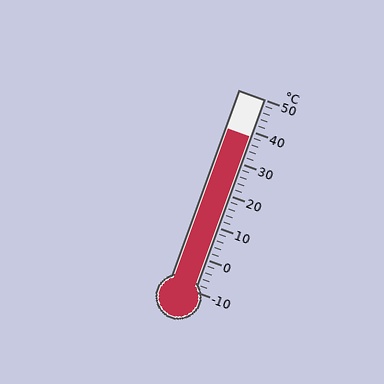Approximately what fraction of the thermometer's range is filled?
The thermometer is filled to approximately 80% of its range.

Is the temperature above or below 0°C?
The temperature is above 0°C.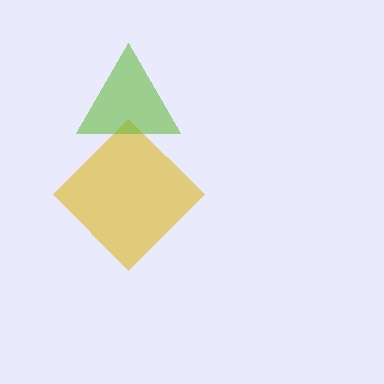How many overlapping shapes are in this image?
There are 2 overlapping shapes in the image.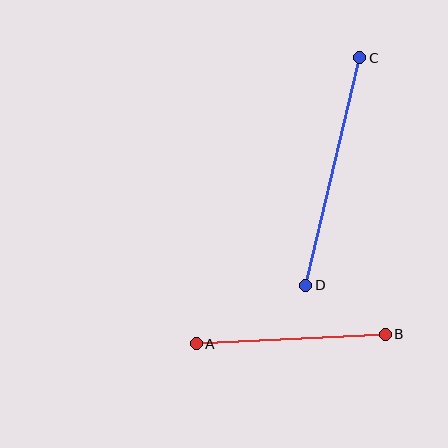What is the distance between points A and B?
The distance is approximately 189 pixels.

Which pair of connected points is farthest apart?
Points C and D are farthest apart.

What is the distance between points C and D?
The distance is approximately 234 pixels.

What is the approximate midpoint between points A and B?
The midpoint is at approximately (291, 339) pixels.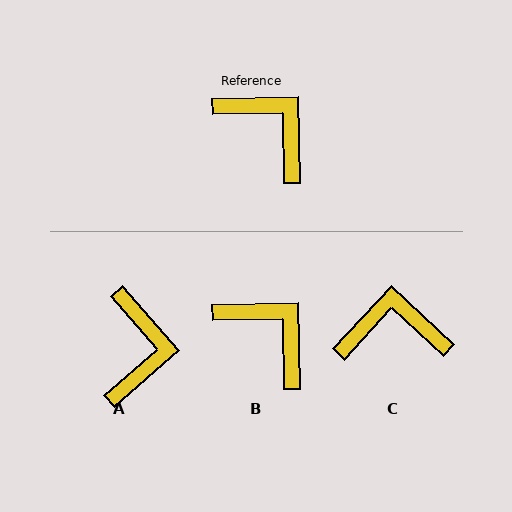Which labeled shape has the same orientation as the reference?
B.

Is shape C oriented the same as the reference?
No, it is off by about 46 degrees.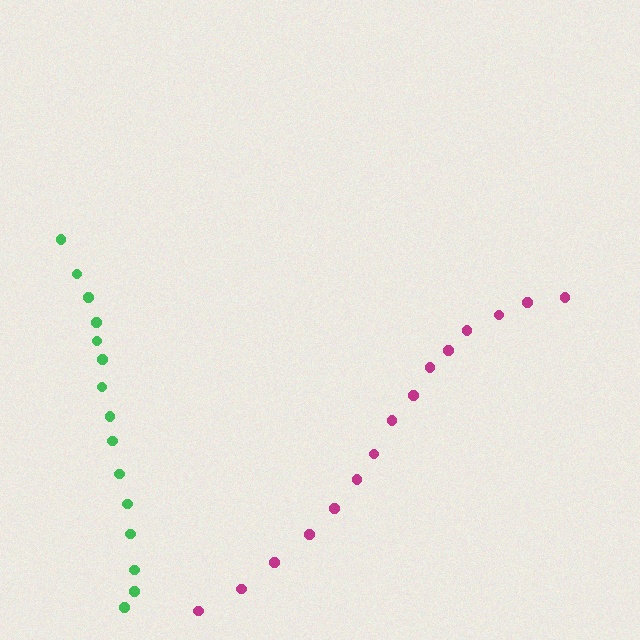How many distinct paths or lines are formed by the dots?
There are 2 distinct paths.